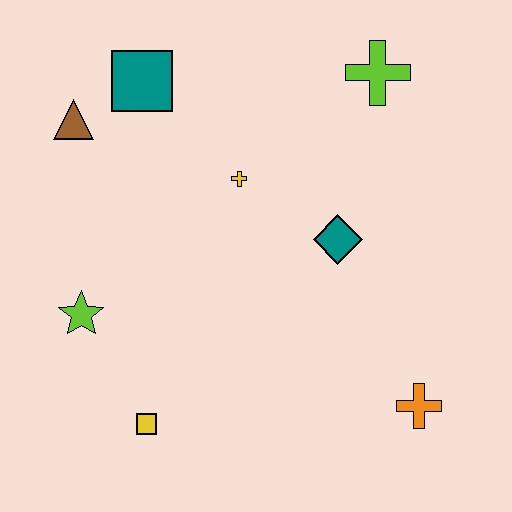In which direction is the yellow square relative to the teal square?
The yellow square is below the teal square.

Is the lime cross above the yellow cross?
Yes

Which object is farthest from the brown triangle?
The orange cross is farthest from the brown triangle.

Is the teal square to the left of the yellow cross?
Yes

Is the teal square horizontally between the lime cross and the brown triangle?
Yes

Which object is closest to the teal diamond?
The yellow cross is closest to the teal diamond.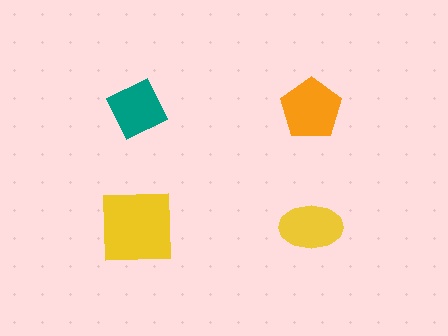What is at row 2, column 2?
A yellow ellipse.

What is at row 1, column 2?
An orange pentagon.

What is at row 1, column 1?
A teal diamond.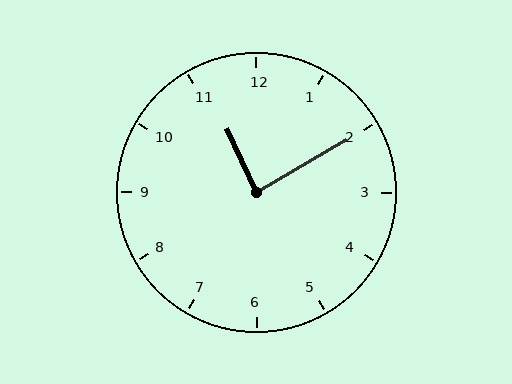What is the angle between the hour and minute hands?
Approximately 85 degrees.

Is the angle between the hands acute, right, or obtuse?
It is right.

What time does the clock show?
11:10.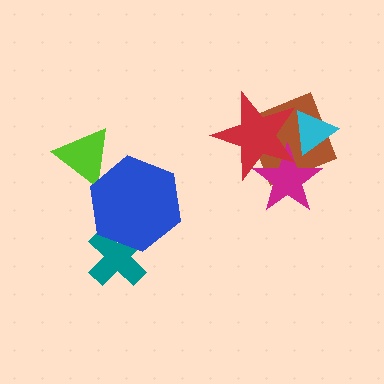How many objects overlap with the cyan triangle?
3 objects overlap with the cyan triangle.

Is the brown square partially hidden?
Yes, it is partially covered by another shape.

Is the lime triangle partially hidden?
Yes, it is partially covered by another shape.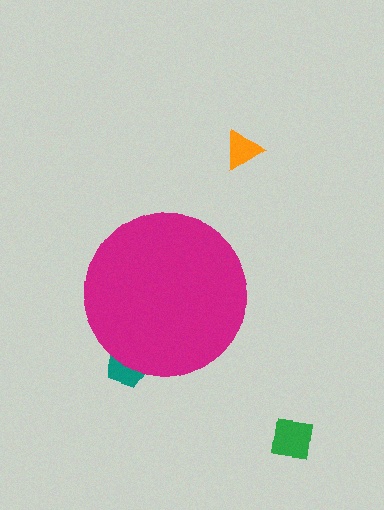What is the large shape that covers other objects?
A magenta circle.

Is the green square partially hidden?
No, the green square is fully visible.